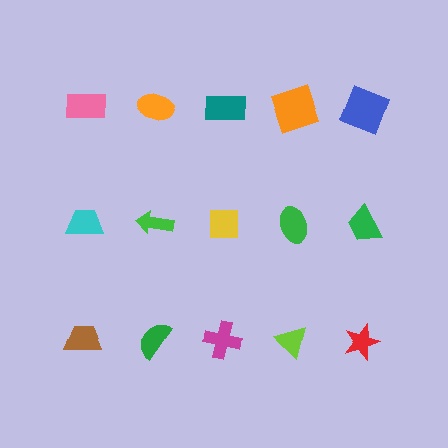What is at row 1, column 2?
An orange ellipse.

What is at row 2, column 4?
A green ellipse.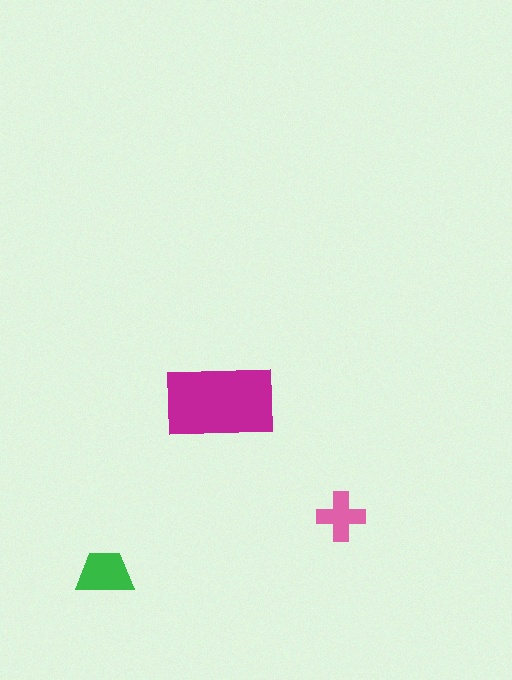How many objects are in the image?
There are 3 objects in the image.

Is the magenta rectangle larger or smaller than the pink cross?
Larger.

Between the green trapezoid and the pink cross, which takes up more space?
The green trapezoid.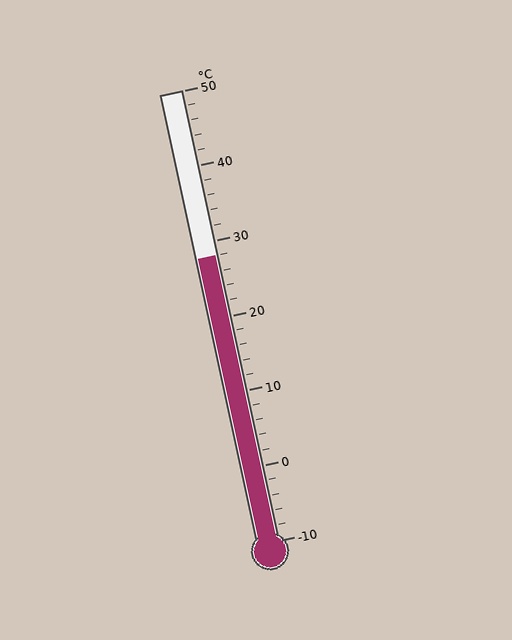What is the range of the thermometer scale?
The thermometer scale ranges from -10°C to 50°C.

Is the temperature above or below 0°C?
The temperature is above 0°C.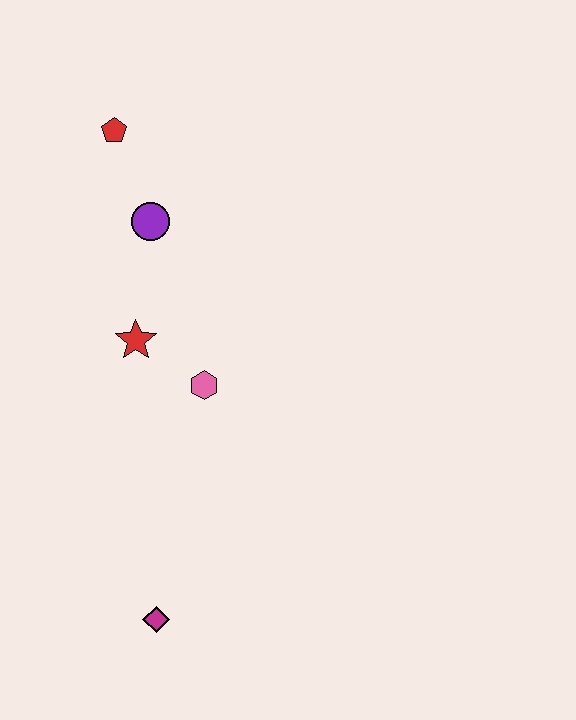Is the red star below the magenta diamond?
No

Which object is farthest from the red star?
The magenta diamond is farthest from the red star.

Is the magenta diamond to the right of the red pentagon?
Yes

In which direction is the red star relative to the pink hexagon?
The red star is to the left of the pink hexagon.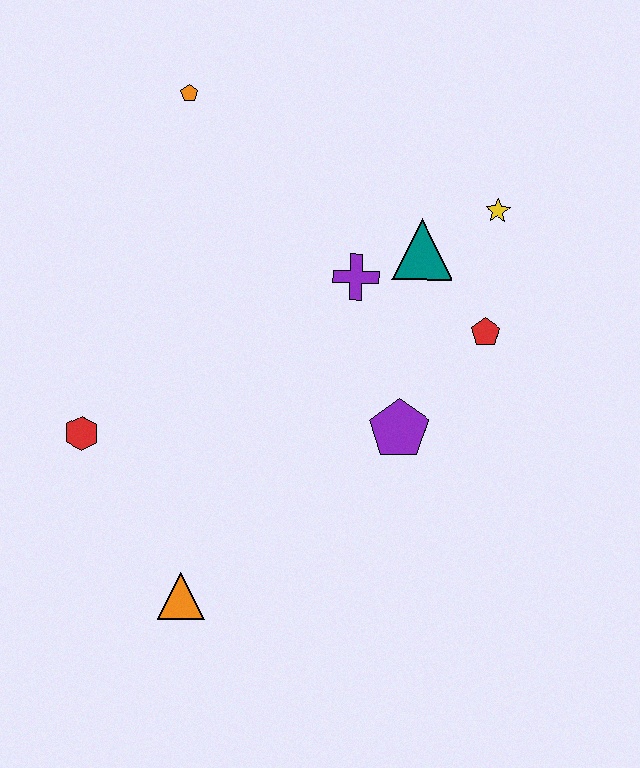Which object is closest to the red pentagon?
The teal triangle is closest to the red pentagon.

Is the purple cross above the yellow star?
No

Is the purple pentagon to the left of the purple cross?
No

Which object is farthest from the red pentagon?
The red hexagon is farthest from the red pentagon.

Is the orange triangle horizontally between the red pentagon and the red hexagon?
Yes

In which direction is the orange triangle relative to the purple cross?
The orange triangle is below the purple cross.